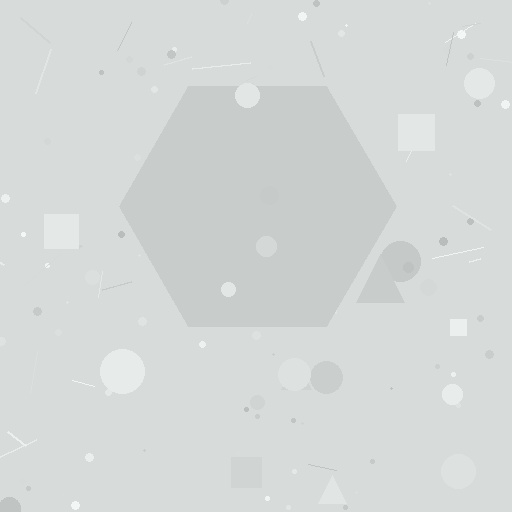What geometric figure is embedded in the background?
A hexagon is embedded in the background.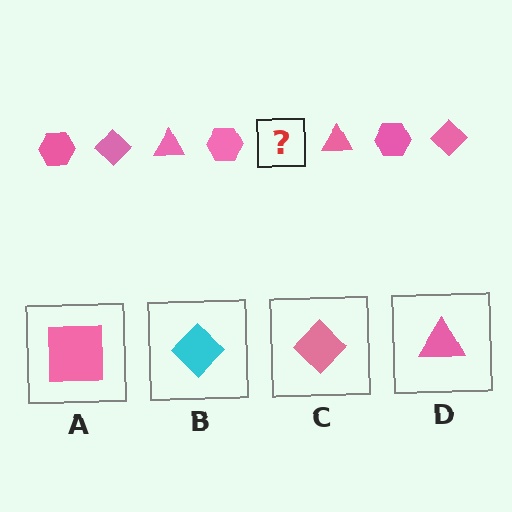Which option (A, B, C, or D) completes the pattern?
C.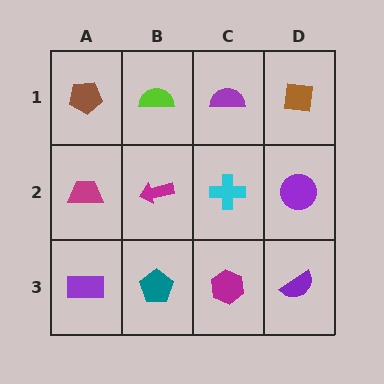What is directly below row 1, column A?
A magenta trapezoid.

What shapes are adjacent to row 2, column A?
A brown pentagon (row 1, column A), a purple rectangle (row 3, column A), a magenta arrow (row 2, column B).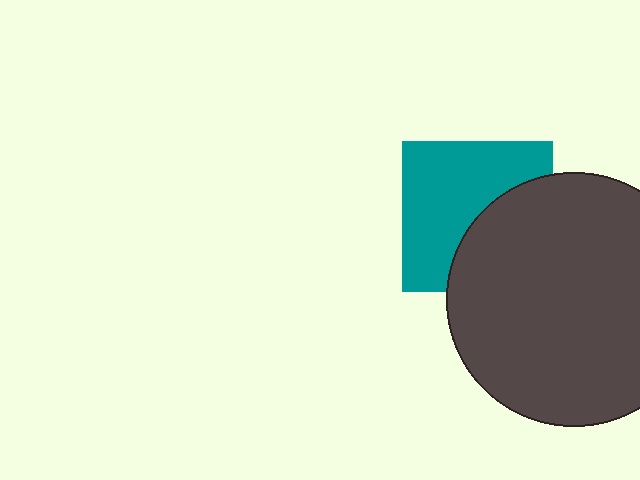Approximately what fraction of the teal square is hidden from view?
Roughly 41% of the teal square is hidden behind the dark gray circle.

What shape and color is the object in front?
The object in front is a dark gray circle.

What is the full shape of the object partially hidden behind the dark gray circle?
The partially hidden object is a teal square.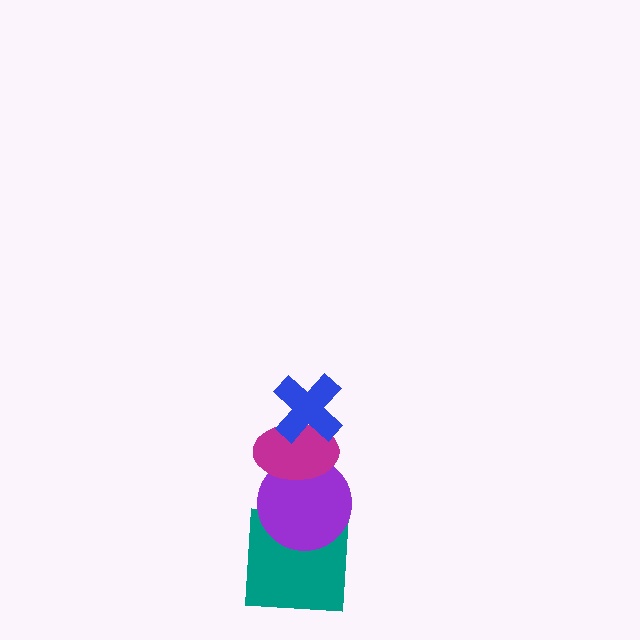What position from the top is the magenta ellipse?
The magenta ellipse is 2nd from the top.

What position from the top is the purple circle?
The purple circle is 3rd from the top.